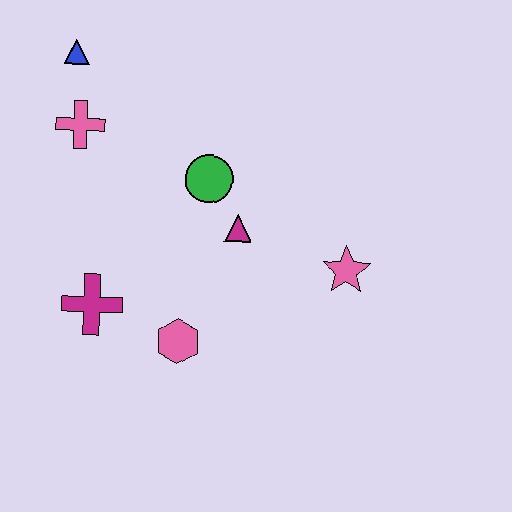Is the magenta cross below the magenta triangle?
Yes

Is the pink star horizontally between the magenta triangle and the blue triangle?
No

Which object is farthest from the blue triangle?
The pink star is farthest from the blue triangle.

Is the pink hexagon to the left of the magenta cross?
No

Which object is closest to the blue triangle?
The pink cross is closest to the blue triangle.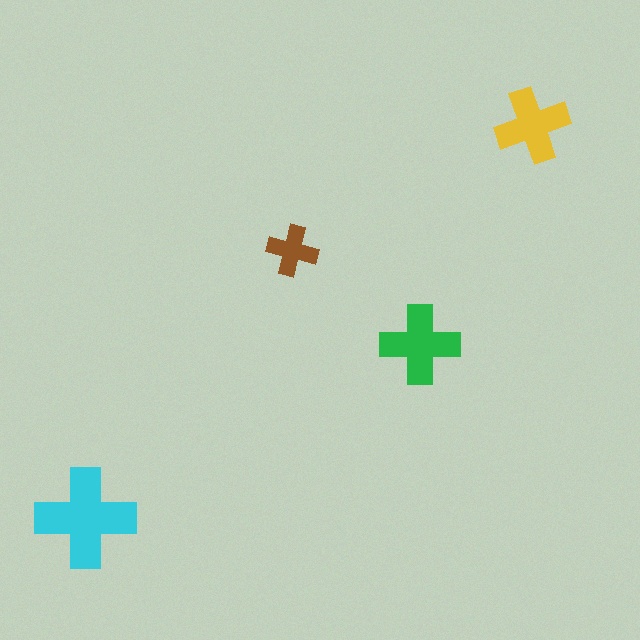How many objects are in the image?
There are 4 objects in the image.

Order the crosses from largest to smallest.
the cyan one, the green one, the yellow one, the brown one.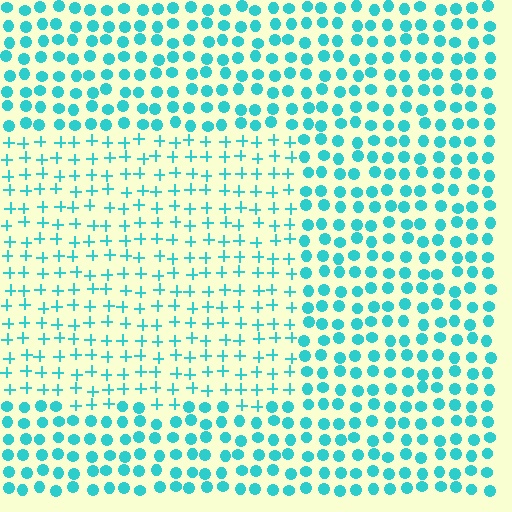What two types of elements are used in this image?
The image uses plus signs inside the rectangle region and circles outside it.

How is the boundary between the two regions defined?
The boundary is defined by a change in element shape: plus signs inside vs. circles outside. All elements share the same color and spacing.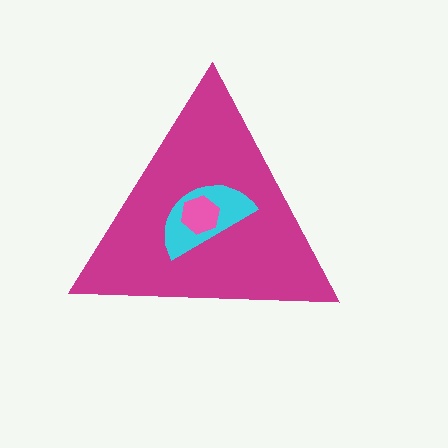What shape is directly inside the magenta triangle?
The cyan semicircle.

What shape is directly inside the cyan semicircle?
The pink hexagon.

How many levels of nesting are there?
3.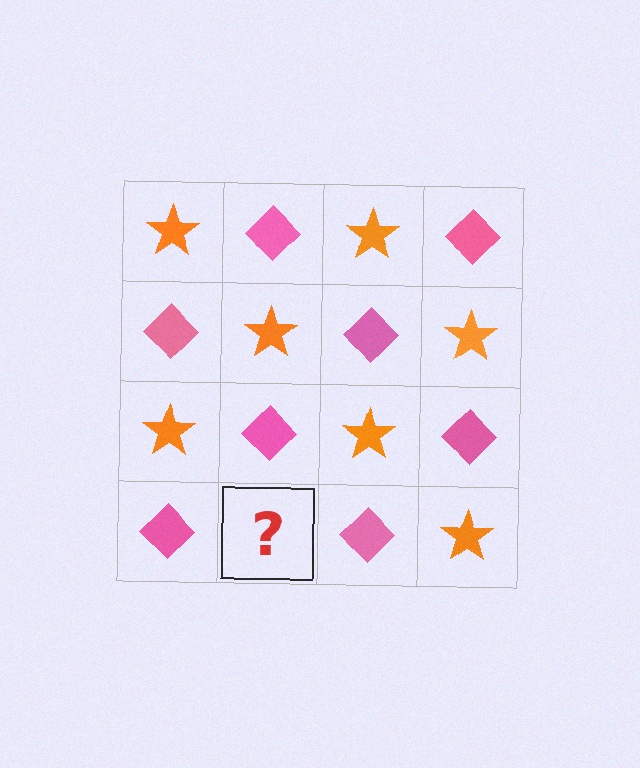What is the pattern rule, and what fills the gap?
The rule is that it alternates orange star and pink diamond in a checkerboard pattern. The gap should be filled with an orange star.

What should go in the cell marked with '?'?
The missing cell should contain an orange star.